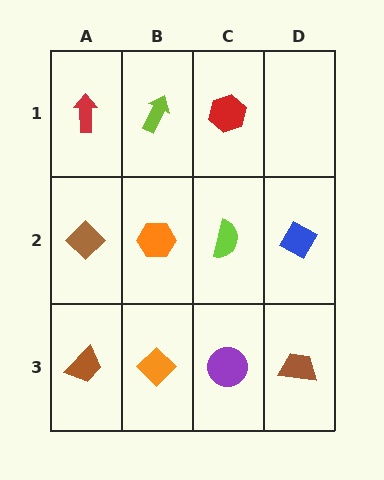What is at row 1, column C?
A red hexagon.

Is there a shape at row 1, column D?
No, that cell is empty.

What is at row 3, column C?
A purple circle.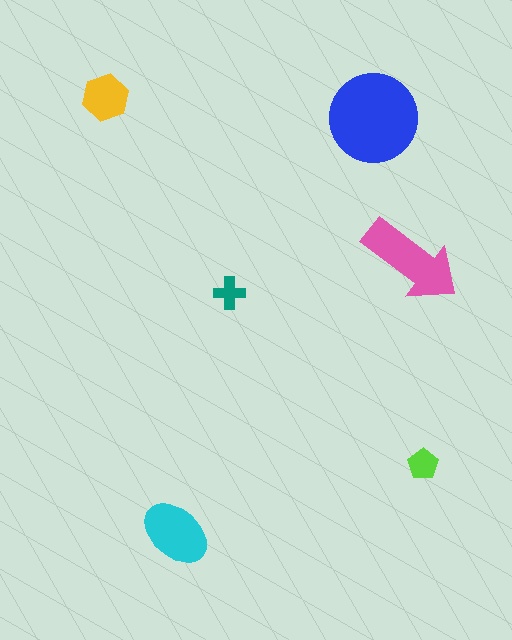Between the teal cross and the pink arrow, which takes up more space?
The pink arrow.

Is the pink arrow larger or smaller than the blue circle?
Smaller.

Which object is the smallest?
The teal cross.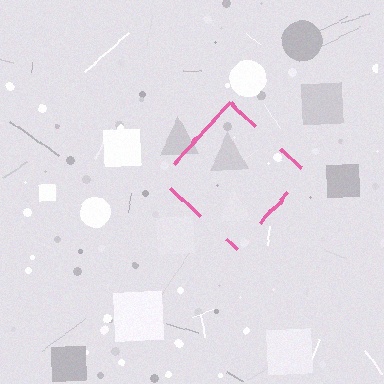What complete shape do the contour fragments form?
The contour fragments form a diamond.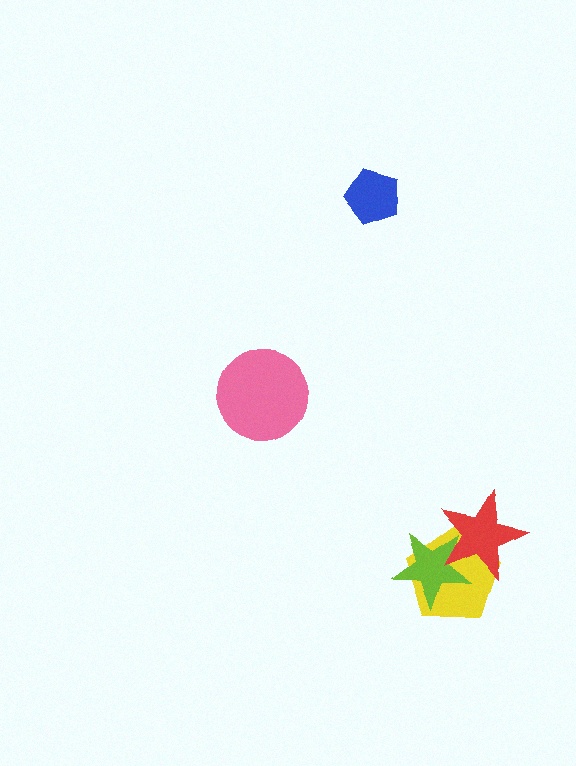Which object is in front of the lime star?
The red star is in front of the lime star.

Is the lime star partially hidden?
Yes, it is partially covered by another shape.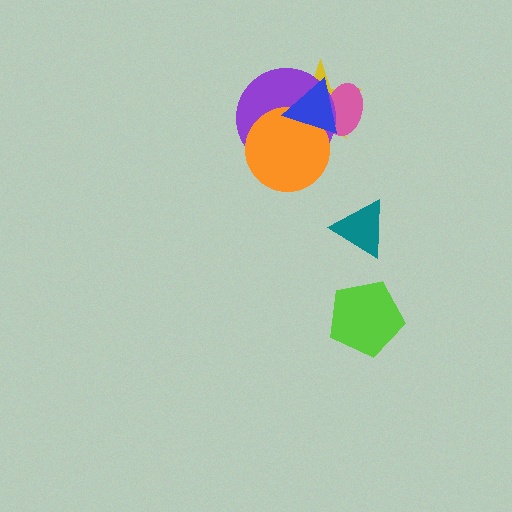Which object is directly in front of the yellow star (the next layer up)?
The pink ellipse is directly in front of the yellow star.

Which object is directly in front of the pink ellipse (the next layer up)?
The purple circle is directly in front of the pink ellipse.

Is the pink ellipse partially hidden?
Yes, it is partially covered by another shape.